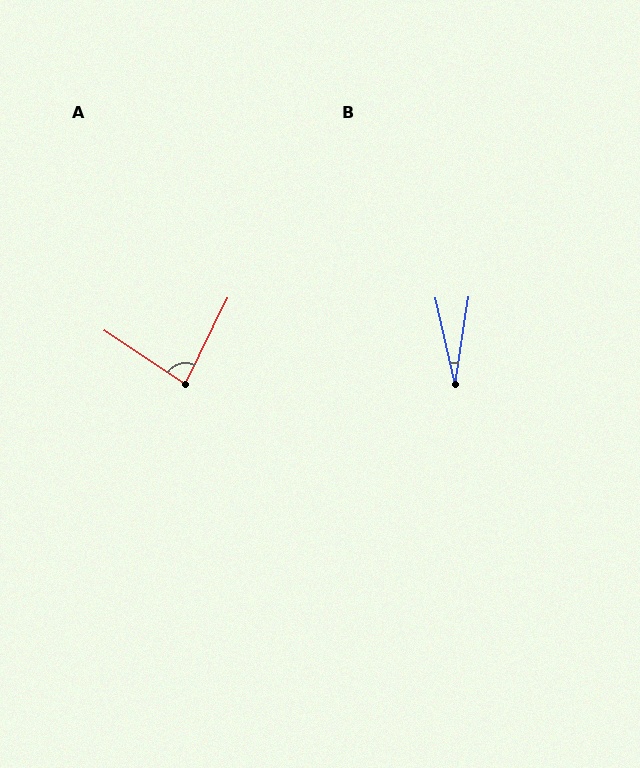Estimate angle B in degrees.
Approximately 22 degrees.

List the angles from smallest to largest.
B (22°), A (83°).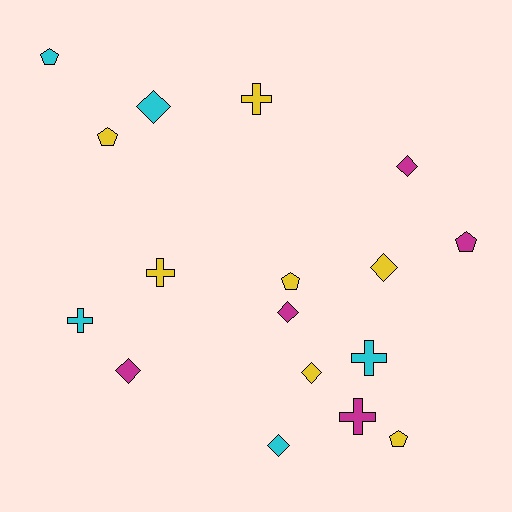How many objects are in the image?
There are 17 objects.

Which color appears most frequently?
Yellow, with 7 objects.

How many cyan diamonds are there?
There are 2 cyan diamonds.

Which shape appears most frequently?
Diamond, with 7 objects.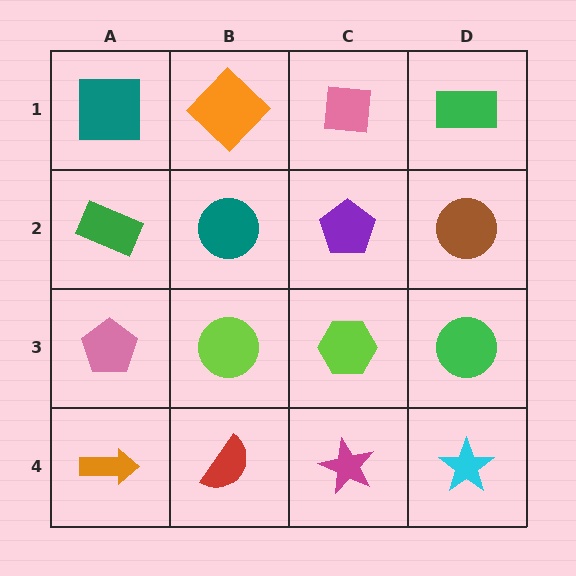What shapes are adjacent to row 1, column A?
A green rectangle (row 2, column A), an orange diamond (row 1, column B).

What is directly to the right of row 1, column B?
A pink square.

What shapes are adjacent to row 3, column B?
A teal circle (row 2, column B), a red semicircle (row 4, column B), a pink pentagon (row 3, column A), a lime hexagon (row 3, column C).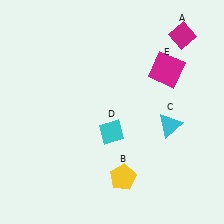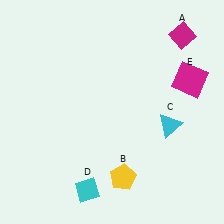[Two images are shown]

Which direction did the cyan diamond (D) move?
The cyan diamond (D) moved down.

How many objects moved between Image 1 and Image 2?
2 objects moved between the two images.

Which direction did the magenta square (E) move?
The magenta square (E) moved right.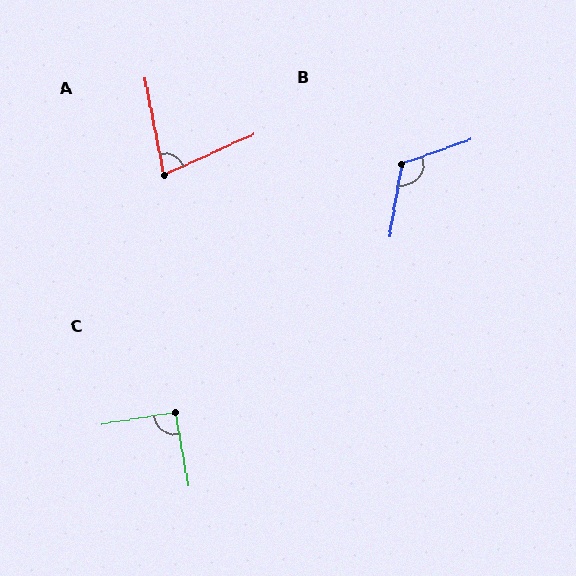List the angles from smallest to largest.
A (77°), C (90°), B (119°).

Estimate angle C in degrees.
Approximately 90 degrees.